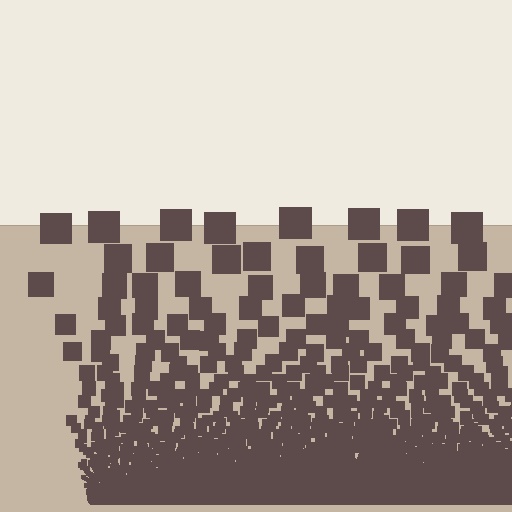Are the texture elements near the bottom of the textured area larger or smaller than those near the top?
Smaller. The gradient is inverted — elements near the bottom are smaller and denser.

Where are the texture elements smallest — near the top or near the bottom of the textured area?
Near the bottom.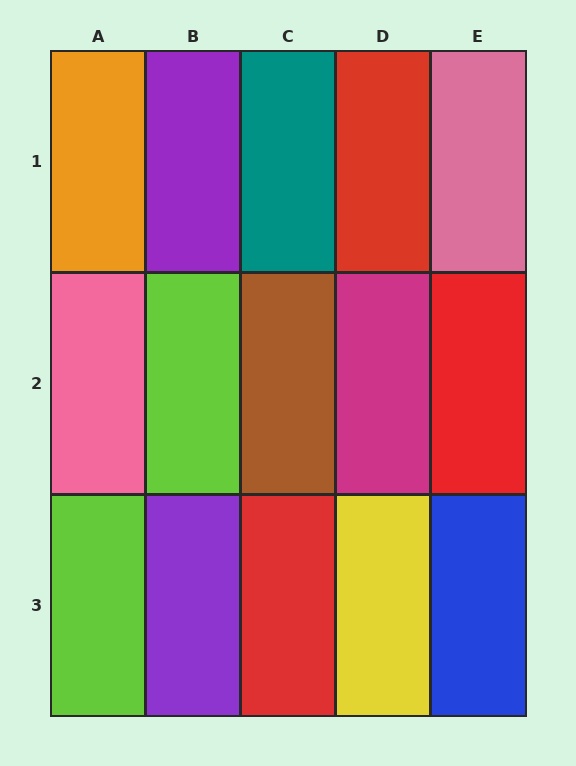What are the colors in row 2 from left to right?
Pink, lime, brown, magenta, red.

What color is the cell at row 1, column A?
Orange.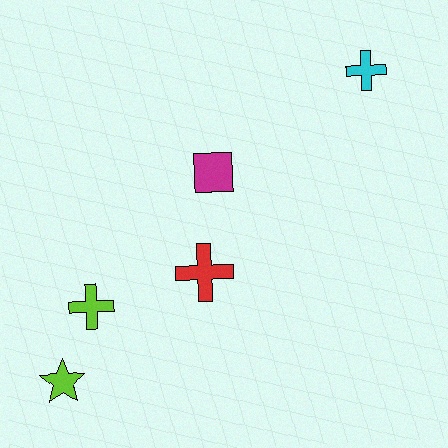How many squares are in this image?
There is 1 square.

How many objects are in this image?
There are 5 objects.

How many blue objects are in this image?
There are no blue objects.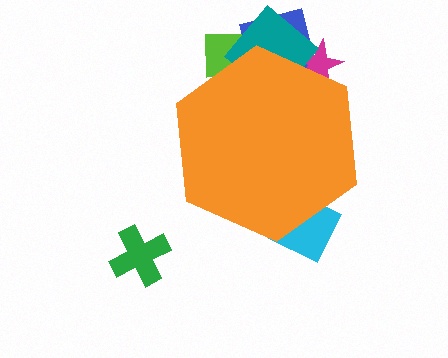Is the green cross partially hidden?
No, the green cross is fully visible.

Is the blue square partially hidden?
Yes, the blue square is partially hidden behind the orange hexagon.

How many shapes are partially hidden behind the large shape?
5 shapes are partially hidden.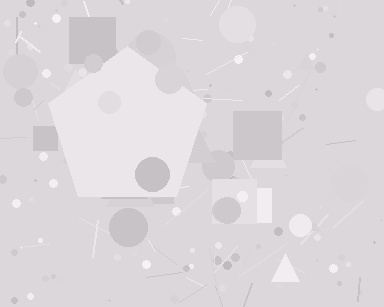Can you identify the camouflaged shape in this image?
The camouflaged shape is a pentagon.